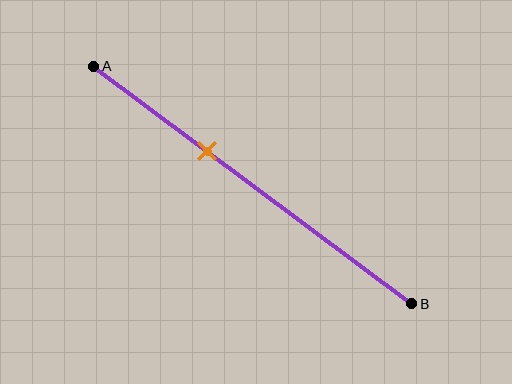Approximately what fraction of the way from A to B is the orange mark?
The orange mark is approximately 35% of the way from A to B.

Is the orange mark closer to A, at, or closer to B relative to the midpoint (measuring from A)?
The orange mark is closer to point A than the midpoint of segment AB.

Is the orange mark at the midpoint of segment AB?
No, the mark is at about 35% from A, not at the 50% midpoint.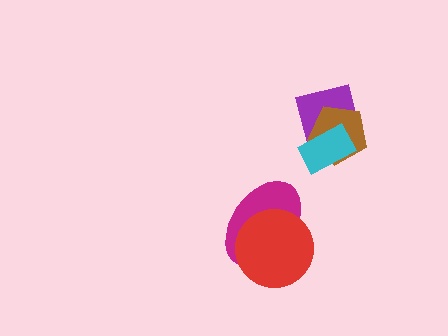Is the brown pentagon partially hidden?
Yes, it is partially covered by another shape.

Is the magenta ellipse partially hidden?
Yes, it is partially covered by another shape.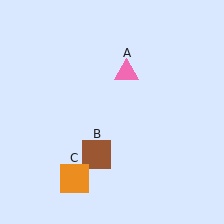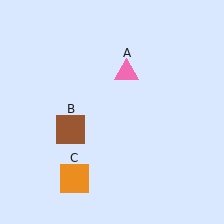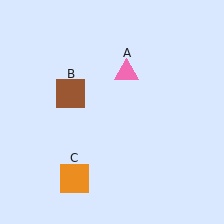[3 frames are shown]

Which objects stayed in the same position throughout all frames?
Pink triangle (object A) and orange square (object C) remained stationary.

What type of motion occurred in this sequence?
The brown square (object B) rotated clockwise around the center of the scene.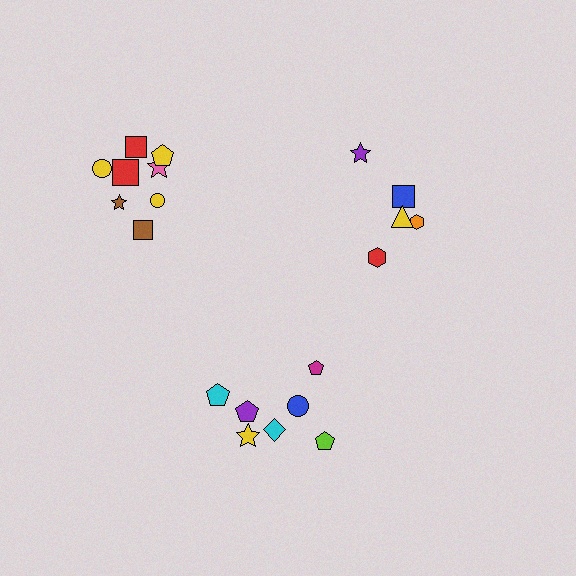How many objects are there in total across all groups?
There are 20 objects.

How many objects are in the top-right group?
There are 5 objects.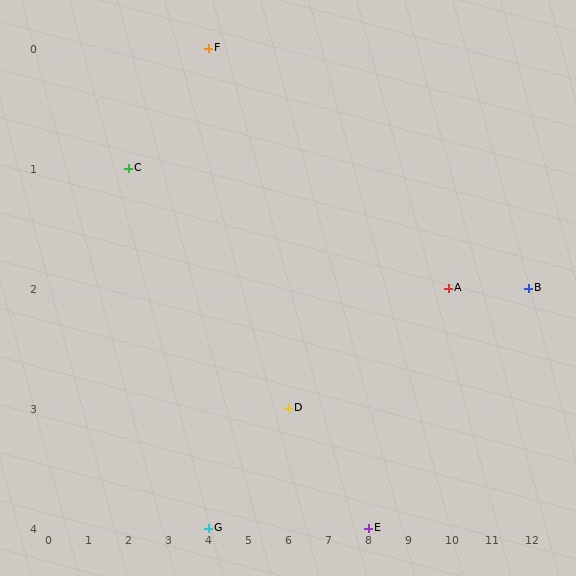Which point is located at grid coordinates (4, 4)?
Point G is at (4, 4).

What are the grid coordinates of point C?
Point C is at grid coordinates (2, 1).